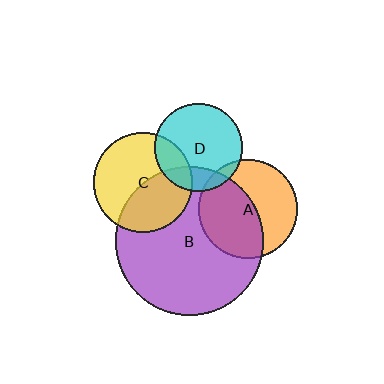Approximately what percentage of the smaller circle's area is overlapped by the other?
Approximately 20%.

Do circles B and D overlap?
Yes.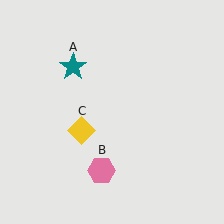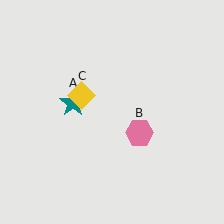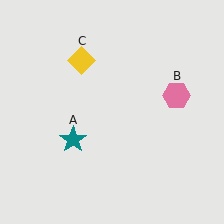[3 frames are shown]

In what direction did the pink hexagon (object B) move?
The pink hexagon (object B) moved up and to the right.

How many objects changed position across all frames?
3 objects changed position: teal star (object A), pink hexagon (object B), yellow diamond (object C).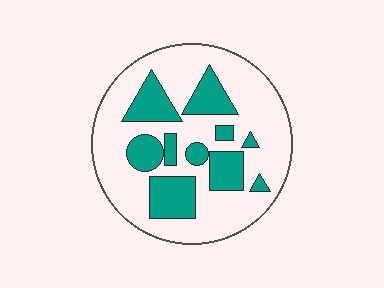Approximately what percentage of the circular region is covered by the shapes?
Approximately 30%.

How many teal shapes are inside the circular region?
10.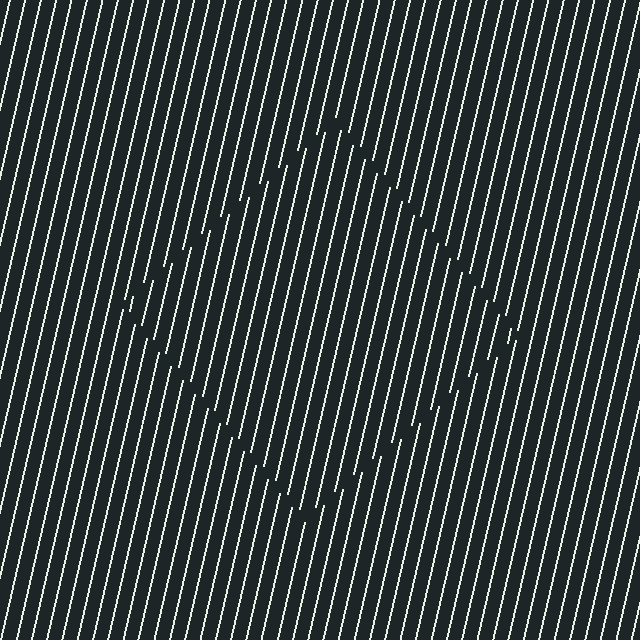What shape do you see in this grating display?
An illusory square. The interior of the shape contains the same grating, shifted by half a period — the contour is defined by the phase discontinuity where line-ends from the inner and outer gratings abut.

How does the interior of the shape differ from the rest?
The interior of the shape contains the same grating, shifted by half a period — the contour is defined by the phase discontinuity where line-ends from the inner and outer gratings abut.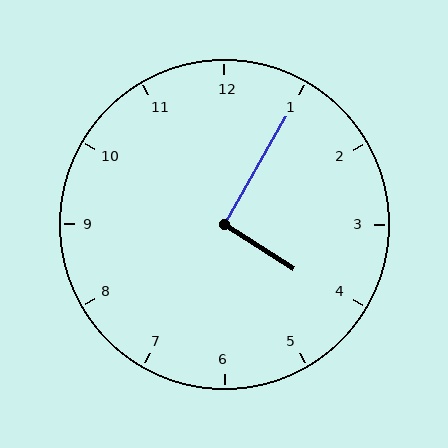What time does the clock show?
4:05.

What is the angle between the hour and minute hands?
Approximately 92 degrees.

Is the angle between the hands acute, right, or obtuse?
It is right.